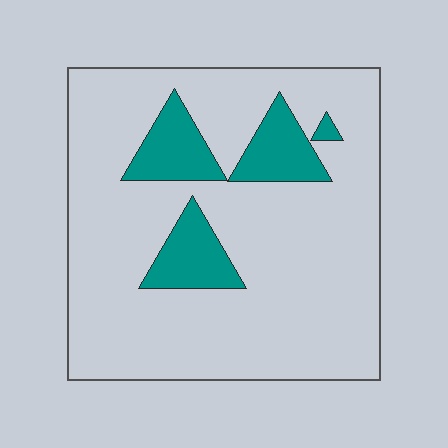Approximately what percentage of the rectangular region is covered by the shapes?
Approximately 15%.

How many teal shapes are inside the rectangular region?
4.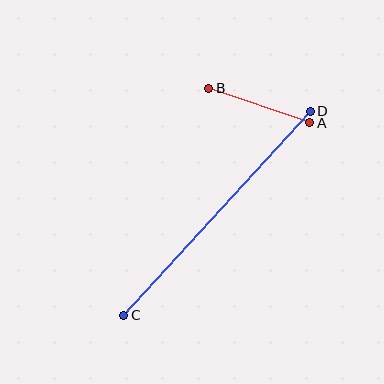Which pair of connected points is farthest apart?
Points C and D are farthest apart.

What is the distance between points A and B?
The distance is approximately 106 pixels.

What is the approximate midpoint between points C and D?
The midpoint is at approximately (217, 213) pixels.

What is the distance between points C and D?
The distance is approximately 276 pixels.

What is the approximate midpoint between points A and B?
The midpoint is at approximately (259, 105) pixels.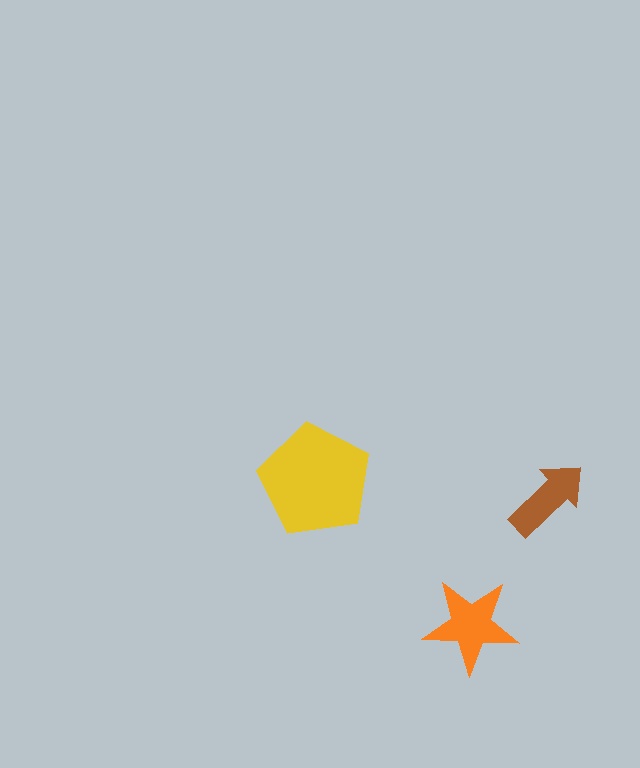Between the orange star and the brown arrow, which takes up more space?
The orange star.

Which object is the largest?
The yellow pentagon.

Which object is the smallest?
The brown arrow.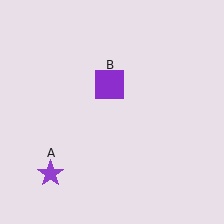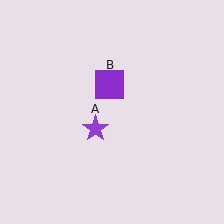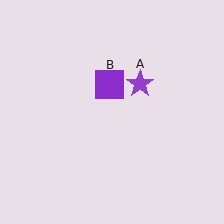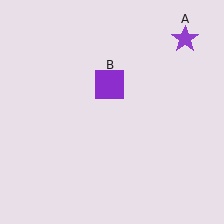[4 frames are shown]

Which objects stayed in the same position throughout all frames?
Purple square (object B) remained stationary.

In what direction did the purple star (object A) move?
The purple star (object A) moved up and to the right.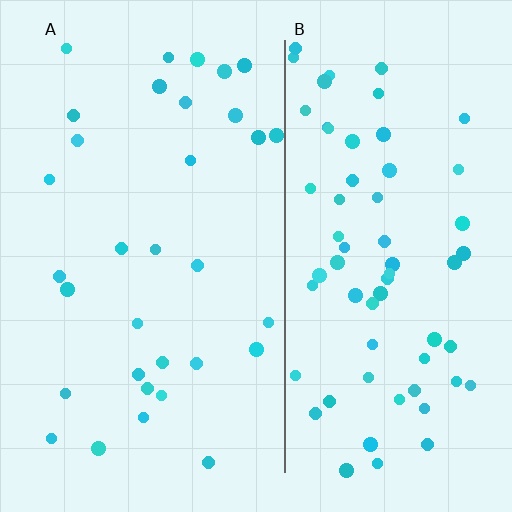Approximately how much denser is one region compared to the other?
Approximately 2.0× — region B over region A.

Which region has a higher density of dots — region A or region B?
B (the right).